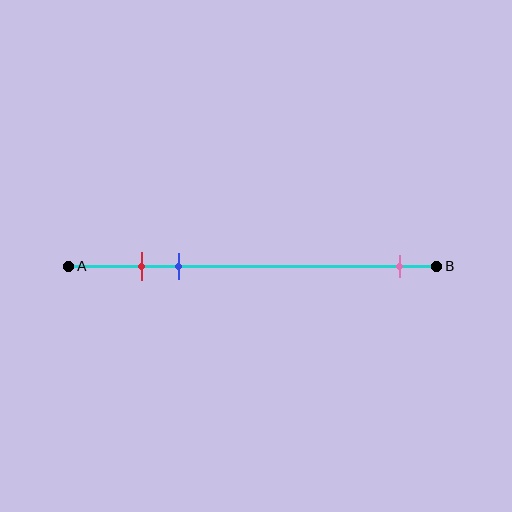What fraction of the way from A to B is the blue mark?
The blue mark is approximately 30% (0.3) of the way from A to B.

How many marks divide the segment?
There are 3 marks dividing the segment.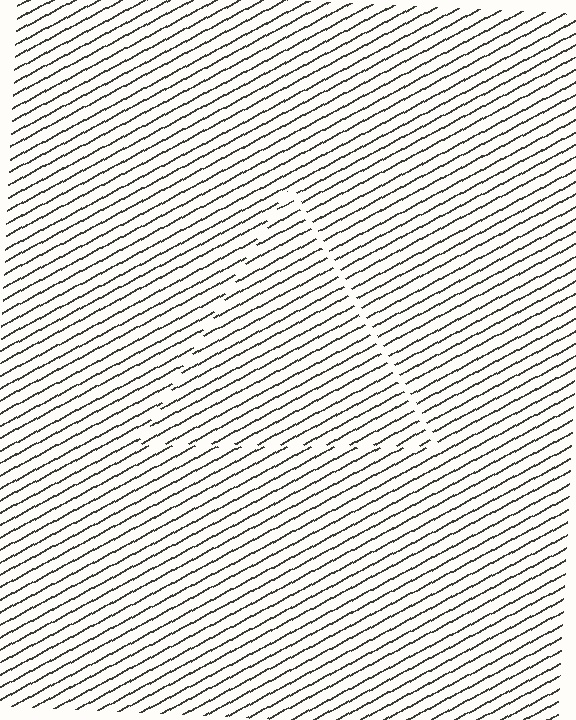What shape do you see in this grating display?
An illusory triangle. The interior of the shape contains the same grating, shifted by half a period — the contour is defined by the phase discontinuity where line-ends from the inner and outer gratings abut.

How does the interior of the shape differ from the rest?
The interior of the shape contains the same grating, shifted by half a period — the contour is defined by the phase discontinuity where line-ends from the inner and outer gratings abut.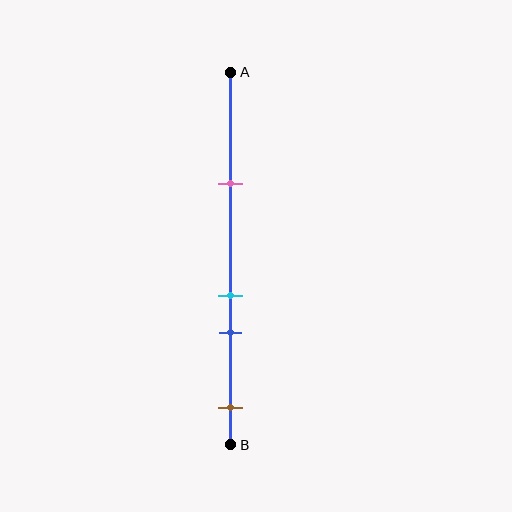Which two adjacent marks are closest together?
The cyan and blue marks are the closest adjacent pair.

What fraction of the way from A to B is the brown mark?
The brown mark is approximately 90% (0.9) of the way from A to B.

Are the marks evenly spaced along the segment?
No, the marks are not evenly spaced.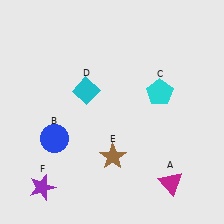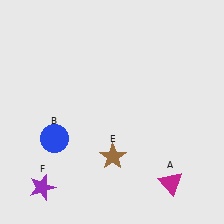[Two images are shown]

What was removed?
The cyan diamond (D), the cyan pentagon (C) were removed in Image 2.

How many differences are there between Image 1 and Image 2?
There are 2 differences between the two images.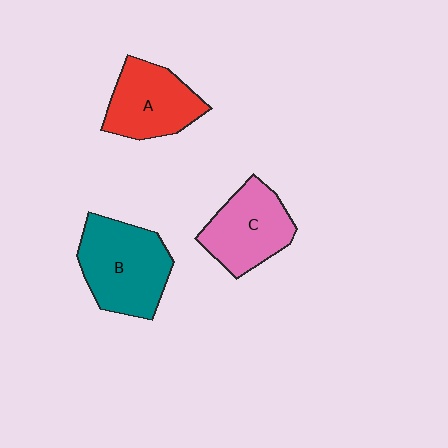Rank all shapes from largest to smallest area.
From largest to smallest: B (teal), C (pink), A (red).